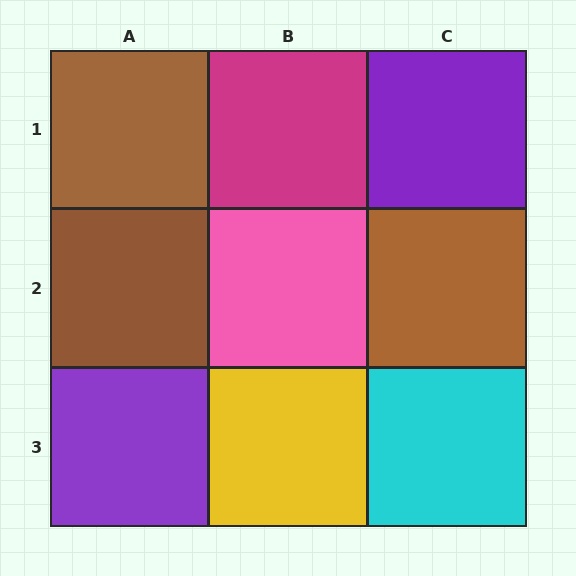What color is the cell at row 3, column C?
Cyan.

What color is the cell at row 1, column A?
Brown.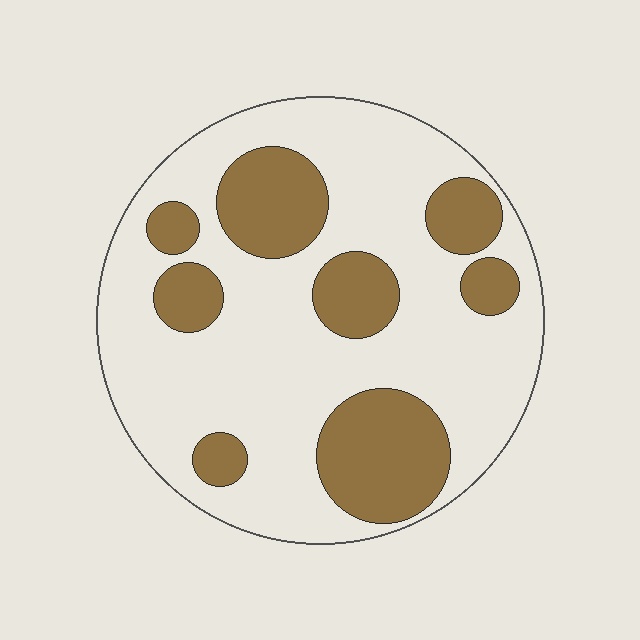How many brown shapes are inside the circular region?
8.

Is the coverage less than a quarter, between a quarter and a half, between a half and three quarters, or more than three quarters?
Between a quarter and a half.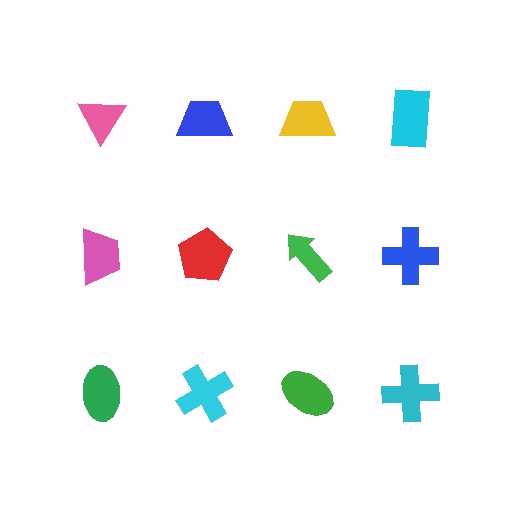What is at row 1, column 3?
A yellow trapezoid.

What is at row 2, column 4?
A blue cross.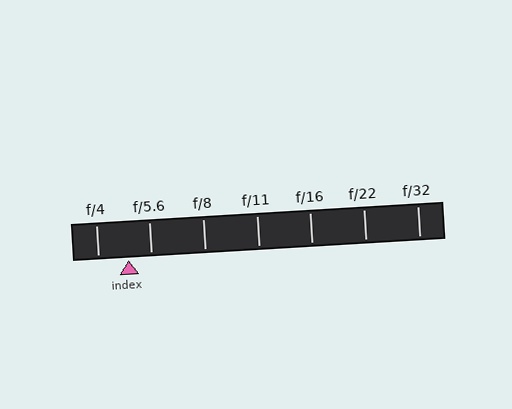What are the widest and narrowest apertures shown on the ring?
The widest aperture shown is f/4 and the narrowest is f/32.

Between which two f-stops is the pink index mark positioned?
The index mark is between f/4 and f/5.6.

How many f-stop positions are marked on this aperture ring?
There are 7 f-stop positions marked.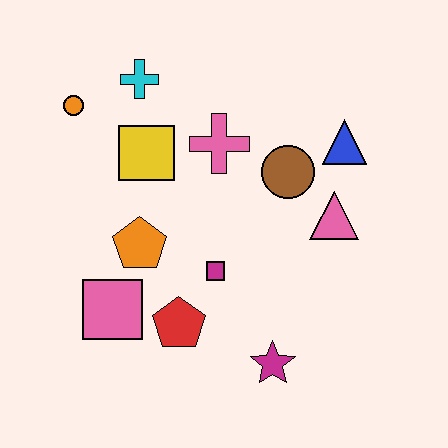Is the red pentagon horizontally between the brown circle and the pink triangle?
No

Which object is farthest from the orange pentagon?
The blue triangle is farthest from the orange pentagon.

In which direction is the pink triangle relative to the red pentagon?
The pink triangle is to the right of the red pentagon.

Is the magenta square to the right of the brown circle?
No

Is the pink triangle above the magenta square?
Yes